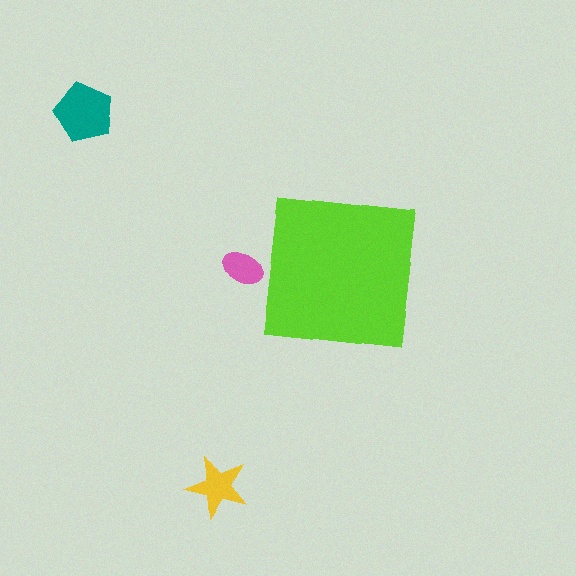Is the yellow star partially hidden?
No, the yellow star is fully visible.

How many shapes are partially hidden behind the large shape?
1 shape is partially hidden.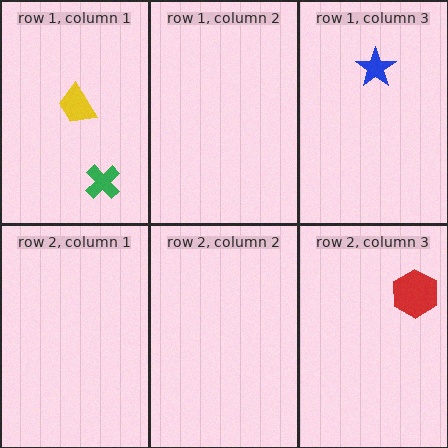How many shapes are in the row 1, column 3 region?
1.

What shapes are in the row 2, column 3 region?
The red hexagon.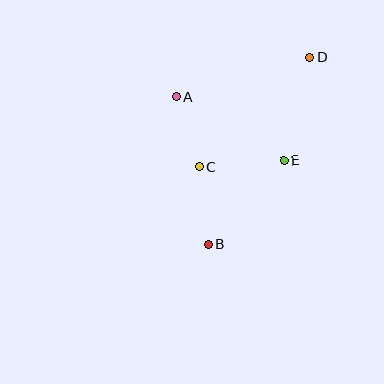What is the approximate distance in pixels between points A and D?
The distance between A and D is approximately 140 pixels.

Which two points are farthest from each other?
Points B and D are farthest from each other.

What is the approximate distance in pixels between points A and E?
The distance between A and E is approximately 125 pixels.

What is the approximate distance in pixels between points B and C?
The distance between B and C is approximately 78 pixels.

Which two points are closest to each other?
Points A and C are closest to each other.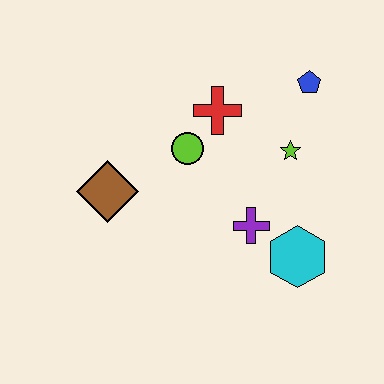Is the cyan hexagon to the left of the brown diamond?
No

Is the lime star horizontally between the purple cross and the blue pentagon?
Yes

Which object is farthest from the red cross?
The cyan hexagon is farthest from the red cross.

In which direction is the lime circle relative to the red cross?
The lime circle is below the red cross.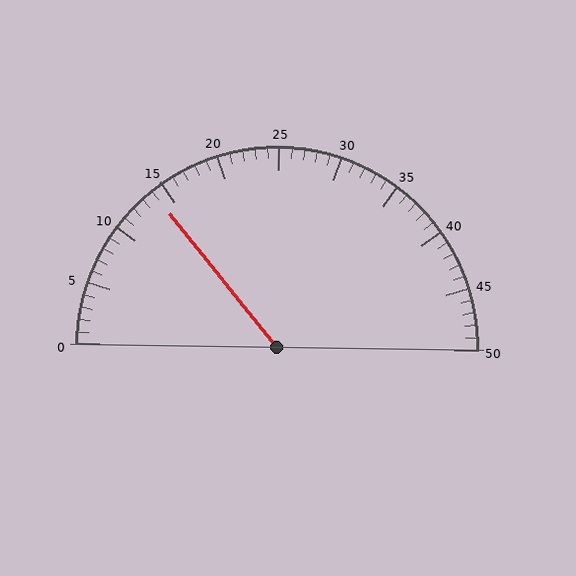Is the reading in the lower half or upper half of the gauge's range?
The reading is in the lower half of the range (0 to 50).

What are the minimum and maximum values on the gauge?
The gauge ranges from 0 to 50.